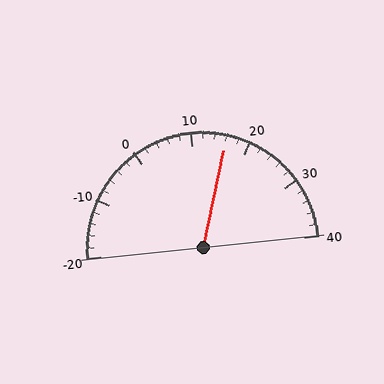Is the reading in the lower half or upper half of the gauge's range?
The reading is in the upper half of the range (-20 to 40).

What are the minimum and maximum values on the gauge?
The gauge ranges from -20 to 40.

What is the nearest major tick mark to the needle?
The nearest major tick mark is 20.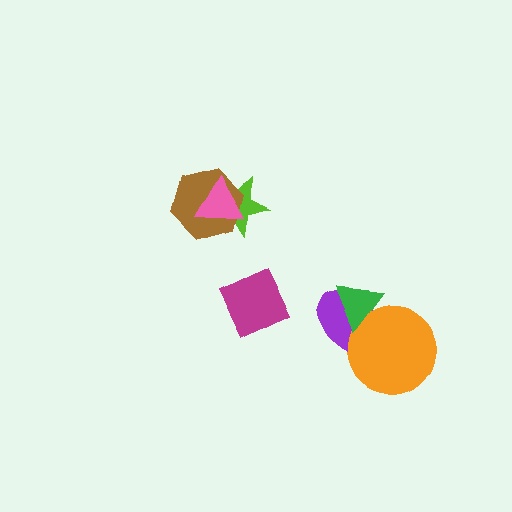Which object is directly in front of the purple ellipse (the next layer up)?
The orange circle is directly in front of the purple ellipse.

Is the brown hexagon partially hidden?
Yes, it is partially covered by another shape.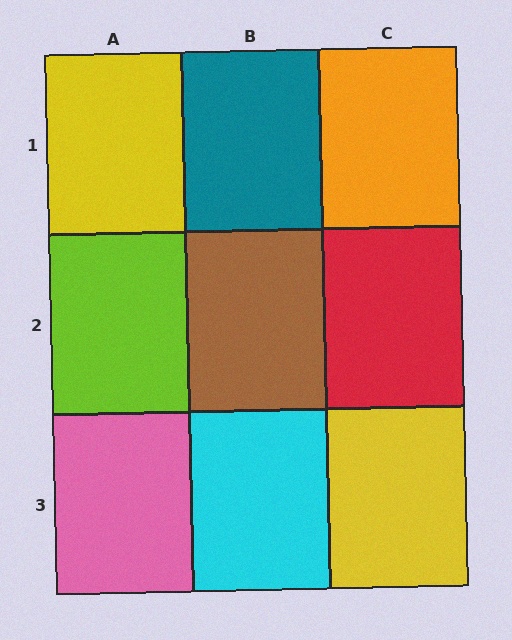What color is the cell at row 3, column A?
Pink.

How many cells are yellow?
2 cells are yellow.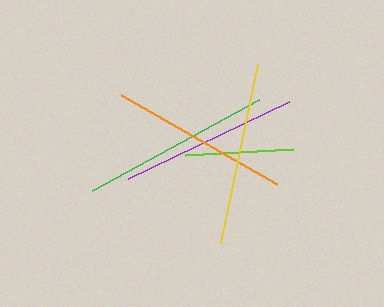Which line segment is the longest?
The green line is the longest at approximately 190 pixels.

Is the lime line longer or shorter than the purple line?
The purple line is longer than the lime line.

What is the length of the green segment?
The green segment is approximately 190 pixels long.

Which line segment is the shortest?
The lime line is the shortest at approximately 108 pixels.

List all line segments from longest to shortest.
From longest to shortest: green, yellow, orange, purple, lime.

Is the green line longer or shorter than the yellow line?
The green line is longer than the yellow line.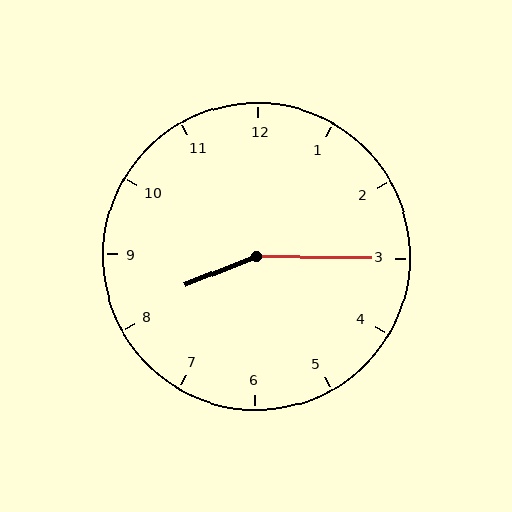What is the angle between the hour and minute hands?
Approximately 158 degrees.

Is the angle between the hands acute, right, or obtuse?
It is obtuse.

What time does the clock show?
8:15.